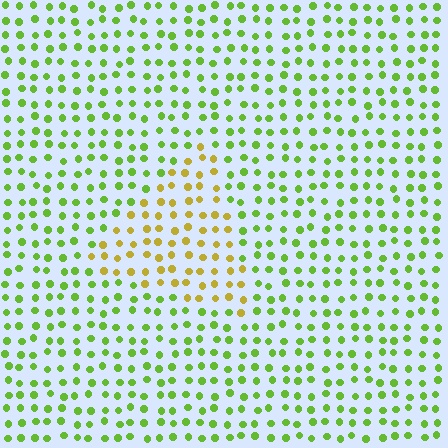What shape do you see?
I see a triangle.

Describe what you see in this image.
The image is filled with small lime elements in a uniform arrangement. A triangle-shaped region is visible where the elements are tinted to a slightly different hue, forming a subtle color boundary.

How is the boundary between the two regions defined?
The boundary is defined purely by a slight shift in hue (about 44 degrees). Spacing, size, and orientation are identical on both sides.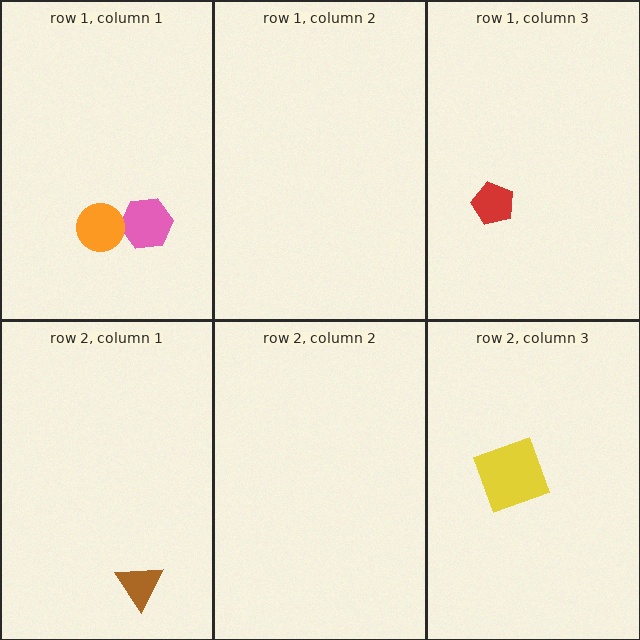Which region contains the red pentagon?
The row 1, column 3 region.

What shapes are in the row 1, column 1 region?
The pink hexagon, the orange circle.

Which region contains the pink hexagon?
The row 1, column 1 region.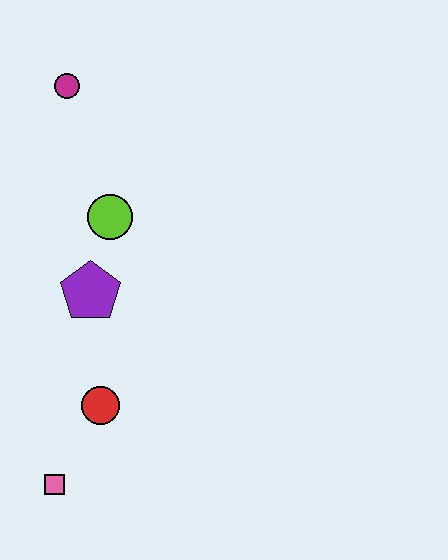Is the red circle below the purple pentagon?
Yes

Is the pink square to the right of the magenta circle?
No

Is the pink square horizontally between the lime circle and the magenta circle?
No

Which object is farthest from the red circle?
The magenta circle is farthest from the red circle.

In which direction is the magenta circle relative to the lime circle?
The magenta circle is above the lime circle.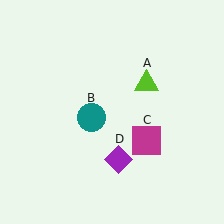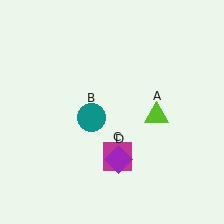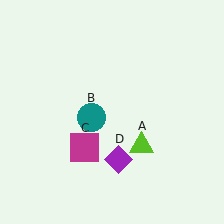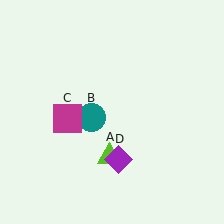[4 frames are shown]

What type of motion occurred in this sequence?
The lime triangle (object A), magenta square (object C) rotated clockwise around the center of the scene.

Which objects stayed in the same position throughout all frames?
Teal circle (object B) and purple diamond (object D) remained stationary.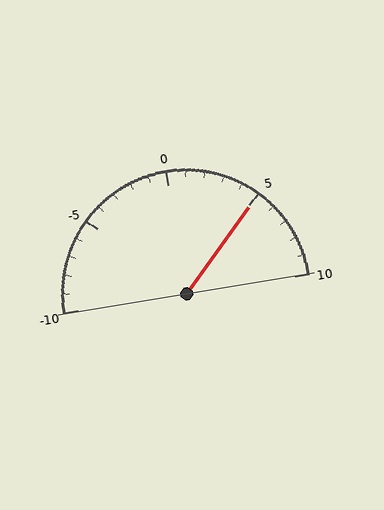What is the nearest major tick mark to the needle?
The nearest major tick mark is 5.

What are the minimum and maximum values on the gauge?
The gauge ranges from -10 to 10.